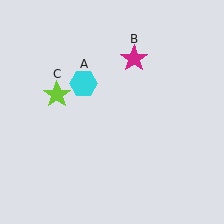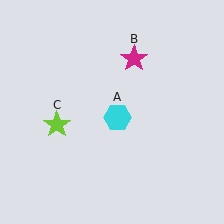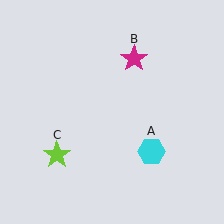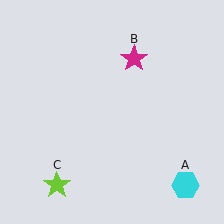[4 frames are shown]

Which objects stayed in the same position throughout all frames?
Magenta star (object B) remained stationary.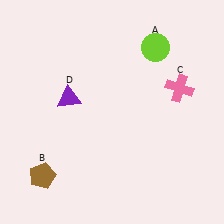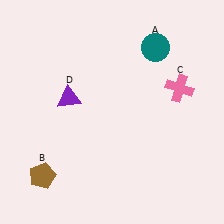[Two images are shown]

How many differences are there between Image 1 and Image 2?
There is 1 difference between the two images.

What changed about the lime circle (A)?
In Image 1, A is lime. In Image 2, it changed to teal.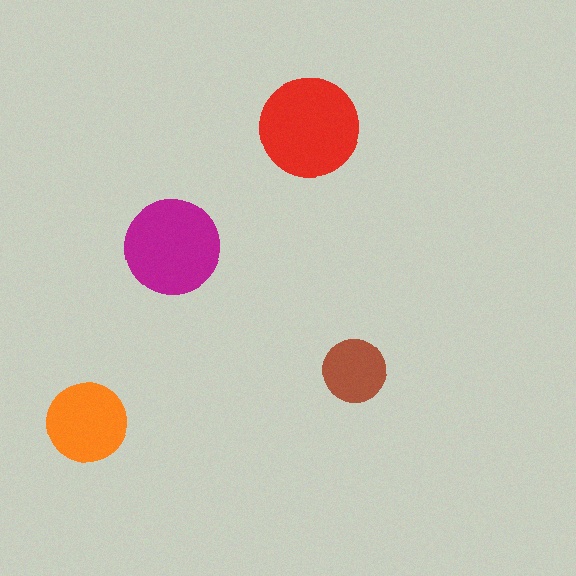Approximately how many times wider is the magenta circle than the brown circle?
About 1.5 times wider.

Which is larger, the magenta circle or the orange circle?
The magenta one.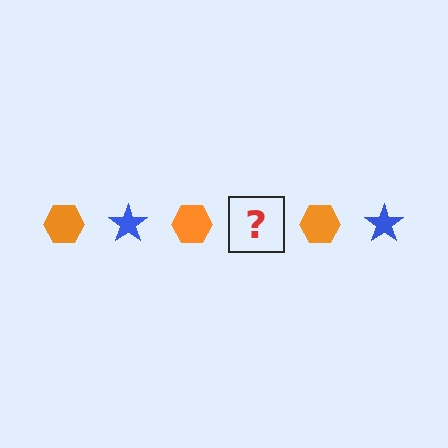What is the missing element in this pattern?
The missing element is a blue star.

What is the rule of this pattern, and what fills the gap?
The rule is that the pattern alternates between orange hexagon and blue star. The gap should be filled with a blue star.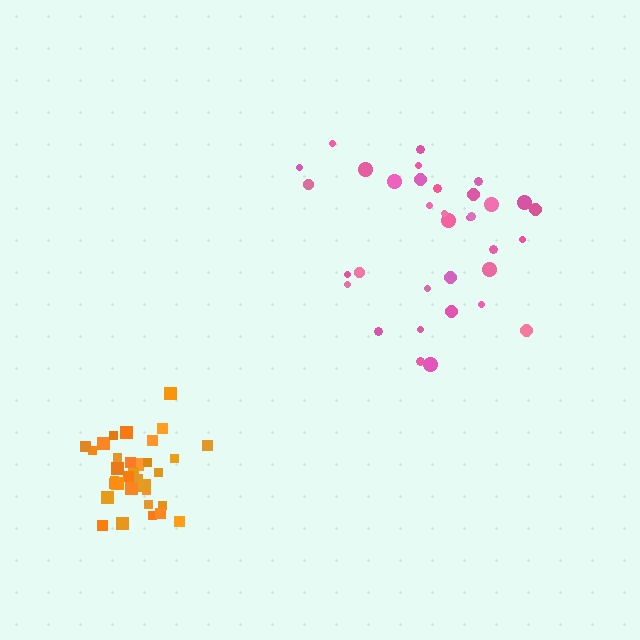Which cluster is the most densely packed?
Orange.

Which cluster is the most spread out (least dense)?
Pink.